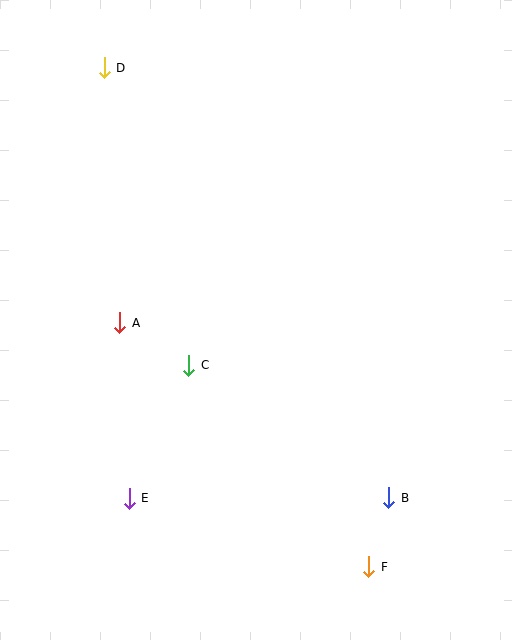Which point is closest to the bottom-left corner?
Point E is closest to the bottom-left corner.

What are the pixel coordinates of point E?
Point E is at (129, 498).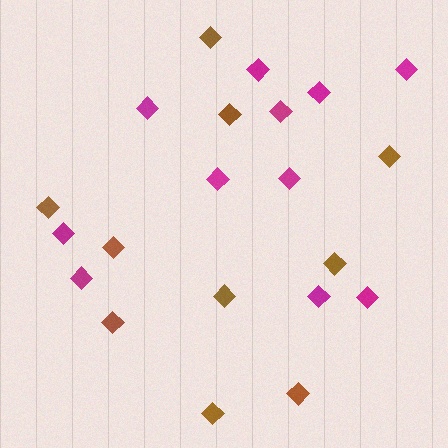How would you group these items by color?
There are 2 groups: one group of brown diamonds (10) and one group of magenta diamonds (11).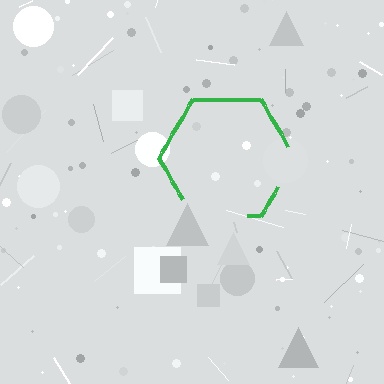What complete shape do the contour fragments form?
The contour fragments form a hexagon.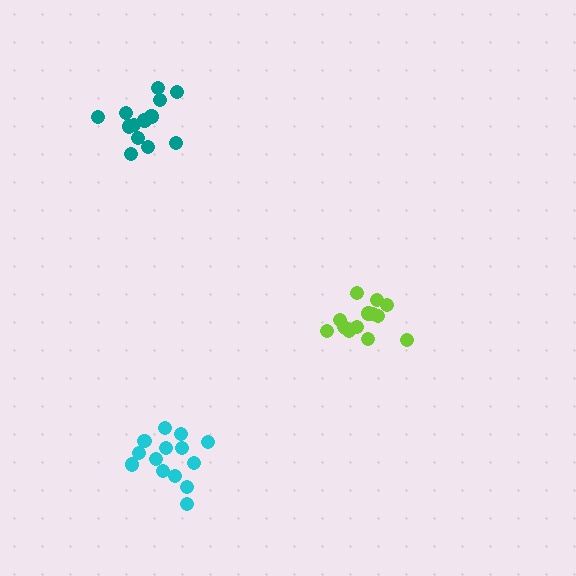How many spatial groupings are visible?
There are 3 spatial groupings.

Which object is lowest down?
The cyan cluster is bottommost.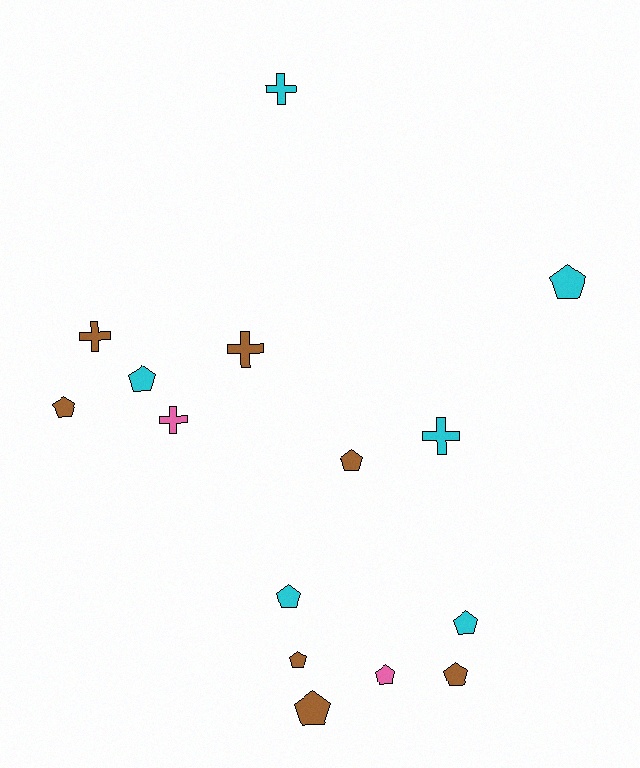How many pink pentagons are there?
There is 1 pink pentagon.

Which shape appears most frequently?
Pentagon, with 10 objects.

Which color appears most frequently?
Brown, with 7 objects.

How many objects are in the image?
There are 15 objects.